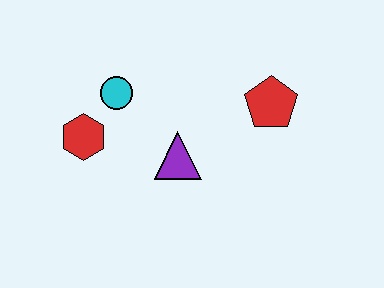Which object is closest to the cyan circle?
The red hexagon is closest to the cyan circle.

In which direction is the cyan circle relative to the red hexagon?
The cyan circle is above the red hexagon.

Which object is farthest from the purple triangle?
The red pentagon is farthest from the purple triangle.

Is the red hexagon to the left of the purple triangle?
Yes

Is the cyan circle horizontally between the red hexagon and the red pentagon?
Yes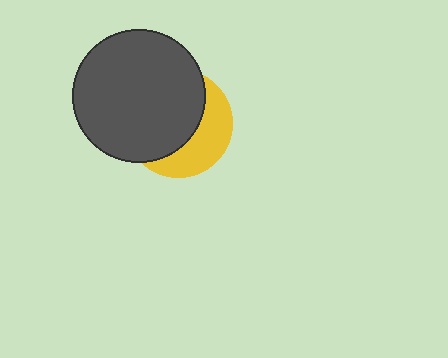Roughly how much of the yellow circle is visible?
A small part of it is visible (roughly 38%).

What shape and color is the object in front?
The object in front is a dark gray circle.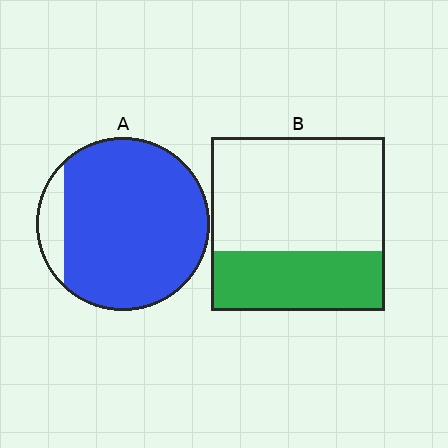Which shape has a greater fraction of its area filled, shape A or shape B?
Shape A.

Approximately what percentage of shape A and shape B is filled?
A is approximately 90% and B is approximately 35%.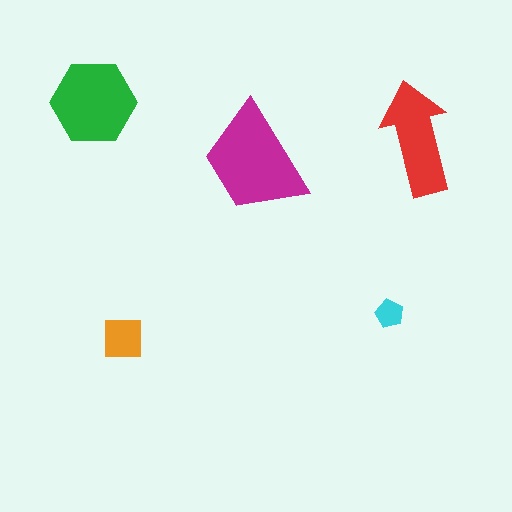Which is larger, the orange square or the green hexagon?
The green hexagon.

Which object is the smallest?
The cyan pentagon.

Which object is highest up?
The green hexagon is topmost.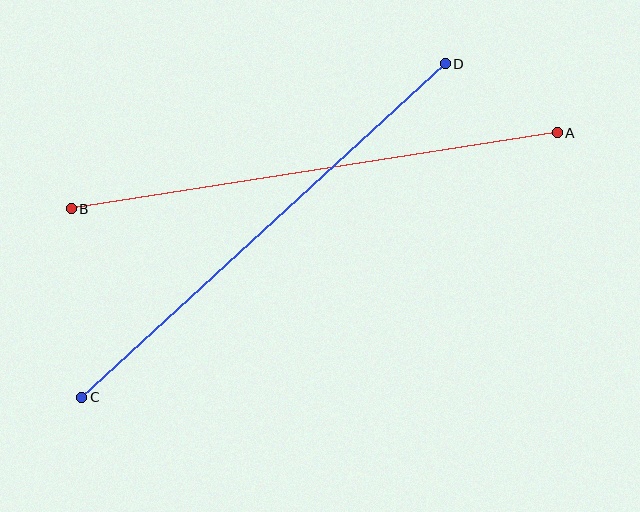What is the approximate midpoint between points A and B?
The midpoint is at approximately (314, 171) pixels.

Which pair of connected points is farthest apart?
Points C and D are farthest apart.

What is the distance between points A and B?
The distance is approximately 492 pixels.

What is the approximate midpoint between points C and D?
The midpoint is at approximately (264, 231) pixels.